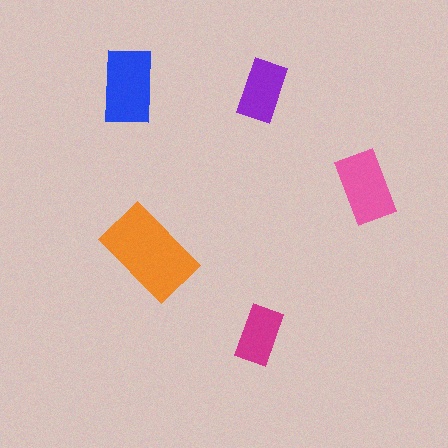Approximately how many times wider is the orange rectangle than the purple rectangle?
About 1.5 times wider.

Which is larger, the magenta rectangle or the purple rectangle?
The purple one.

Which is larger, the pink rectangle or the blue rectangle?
The blue one.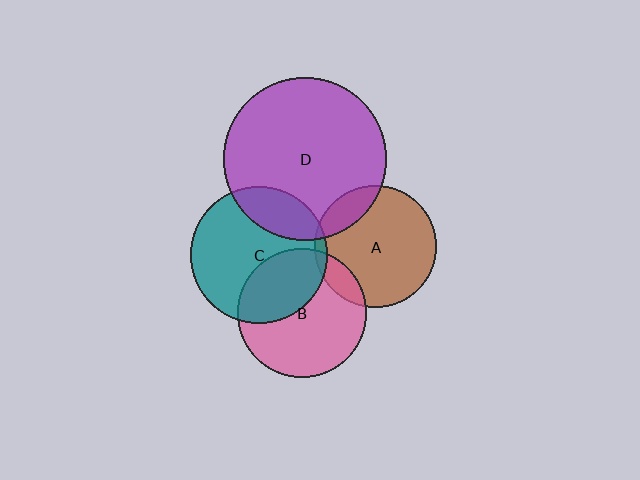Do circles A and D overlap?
Yes.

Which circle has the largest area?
Circle D (purple).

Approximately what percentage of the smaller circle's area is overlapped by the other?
Approximately 15%.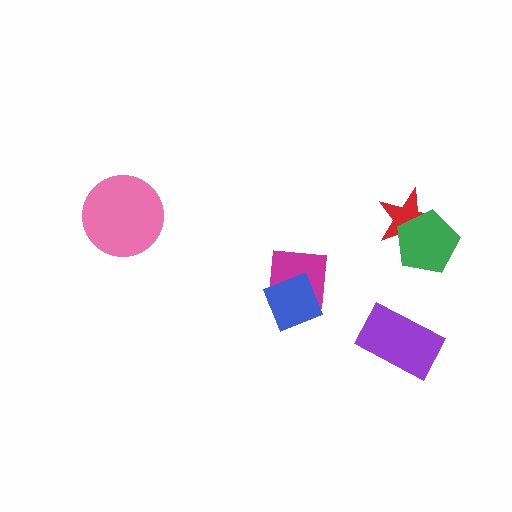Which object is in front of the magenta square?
The blue diamond is in front of the magenta square.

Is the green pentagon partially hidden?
No, no other shape covers it.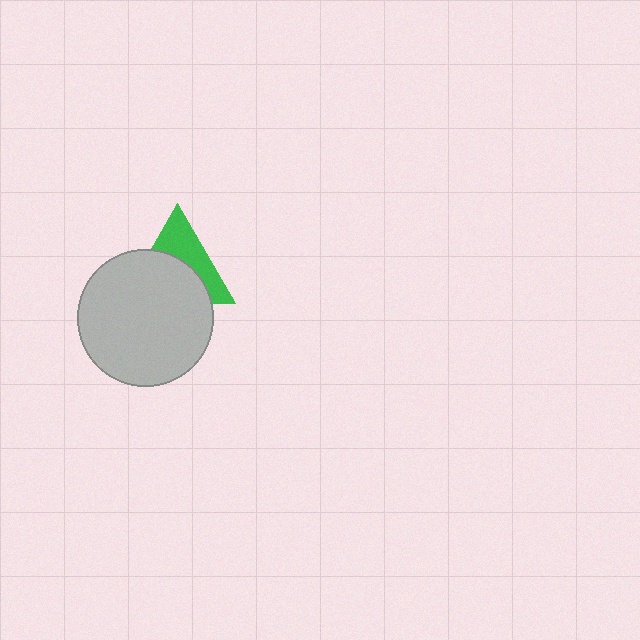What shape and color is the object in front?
The object in front is a light gray circle.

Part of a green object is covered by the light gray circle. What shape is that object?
It is a triangle.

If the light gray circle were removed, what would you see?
You would see the complete green triangle.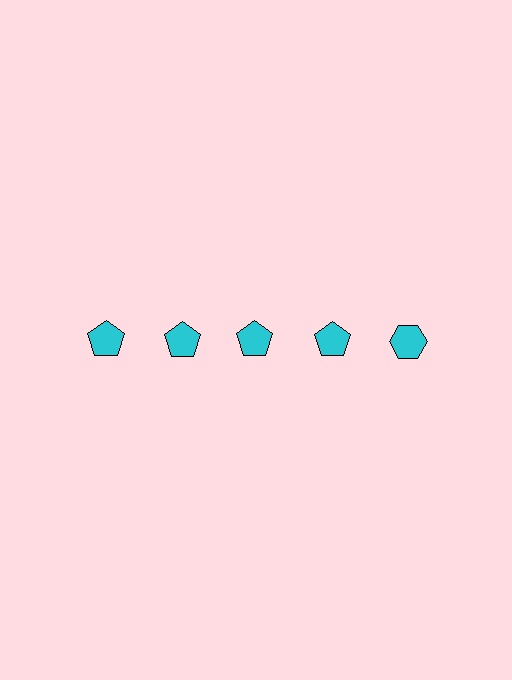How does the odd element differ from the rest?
It has a different shape: hexagon instead of pentagon.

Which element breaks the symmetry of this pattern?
The cyan hexagon in the top row, rightmost column breaks the symmetry. All other shapes are cyan pentagons.